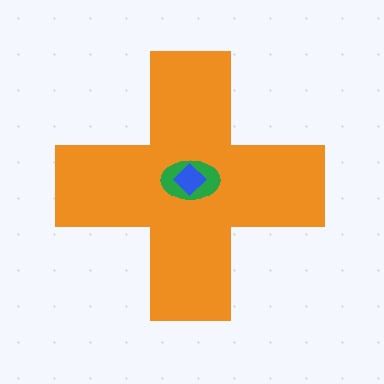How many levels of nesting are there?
3.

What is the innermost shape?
The blue diamond.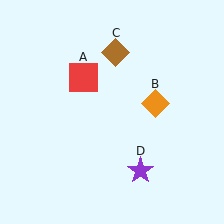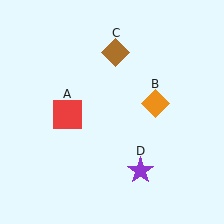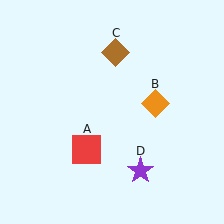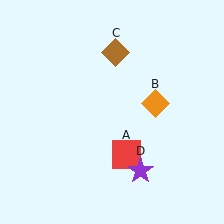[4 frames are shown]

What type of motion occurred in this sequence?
The red square (object A) rotated counterclockwise around the center of the scene.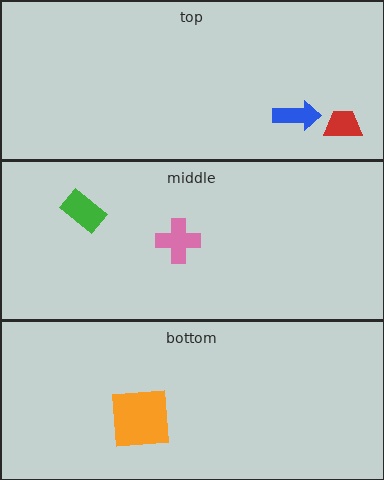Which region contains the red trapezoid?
The top region.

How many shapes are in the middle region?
2.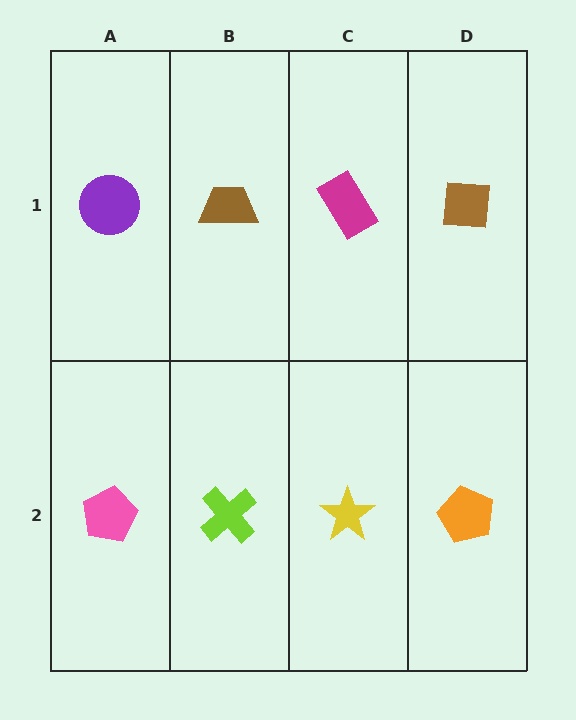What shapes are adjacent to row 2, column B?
A brown trapezoid (row 1, column B), a pink pentagon (row 2, column A), a yellow star (row 2, column C).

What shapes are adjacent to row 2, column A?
A purple circle (row 1, column A), a lime cross (row 2, column B).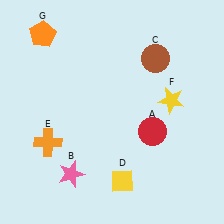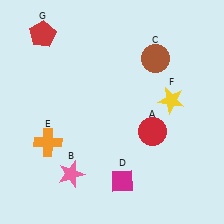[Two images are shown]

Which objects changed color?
D changed from yellow to magenta. G changed from orange to red.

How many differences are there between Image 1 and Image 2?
There are 2 differences between the two images.